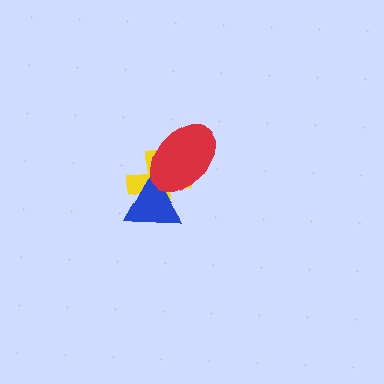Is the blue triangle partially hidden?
Yes, it is partially covered by another shape.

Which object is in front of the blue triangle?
The red ellipse is in front of the blue triangle.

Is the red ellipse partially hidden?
No, no other shape covers it.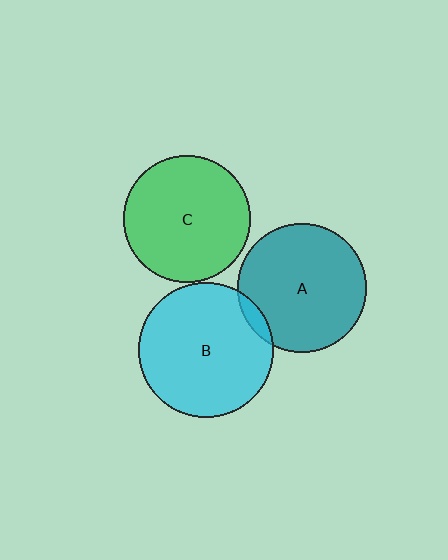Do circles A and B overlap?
Yes.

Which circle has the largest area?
Circle B (cyan).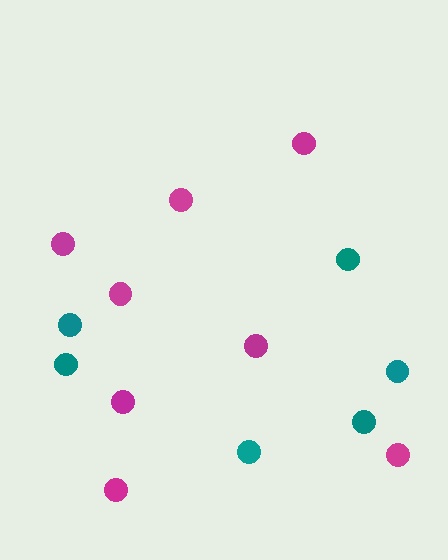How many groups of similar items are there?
There are 2 groups: one group of teal circles (6) and one group of magenta circles (8).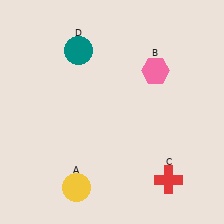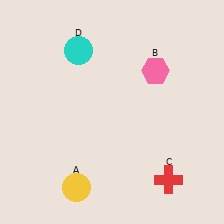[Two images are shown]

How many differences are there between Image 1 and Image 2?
There is 1 difference between the two images.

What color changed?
The circle (D) changed from teal in Image 1 to cyan in Image 2.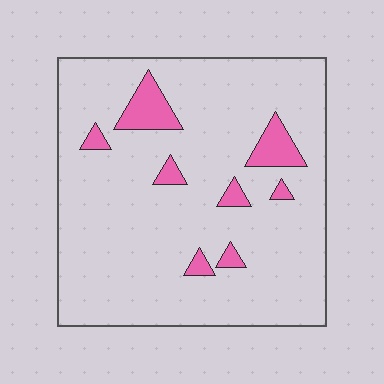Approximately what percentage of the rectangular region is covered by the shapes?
Approximately 10%.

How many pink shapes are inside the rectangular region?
8.